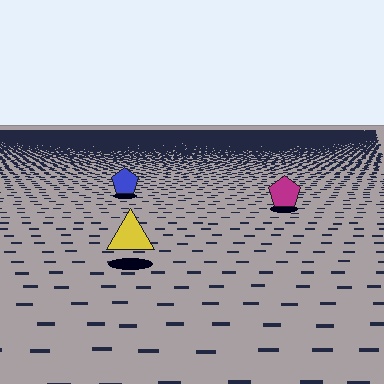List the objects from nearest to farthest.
From nearest to farthest: the yellow triangle, the magenta pentagon, the blue pentagon.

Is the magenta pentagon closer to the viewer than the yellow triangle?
No. The yellow triangle is closer — you can tell from the texture gradient: the ground texture is coarser near it.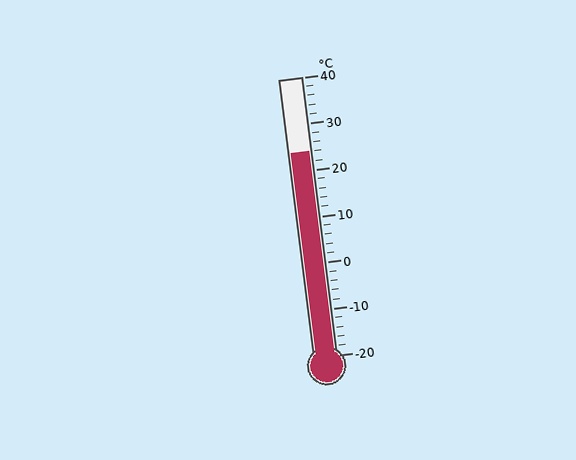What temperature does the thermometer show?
The thermometer shows approximately 24°C.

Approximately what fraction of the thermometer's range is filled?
The thermometer is filled to approximately 75% of its range.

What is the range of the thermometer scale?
The thermometer scale ranges from -20°C to 40°C.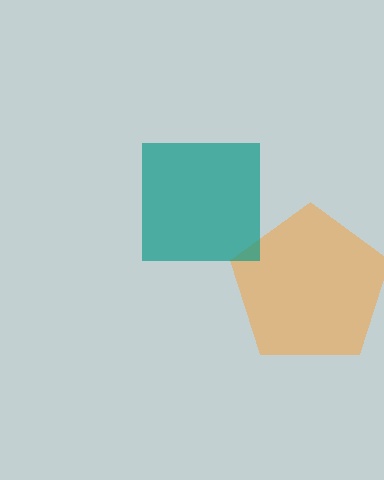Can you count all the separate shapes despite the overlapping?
Yes, there are 2 separate shapes.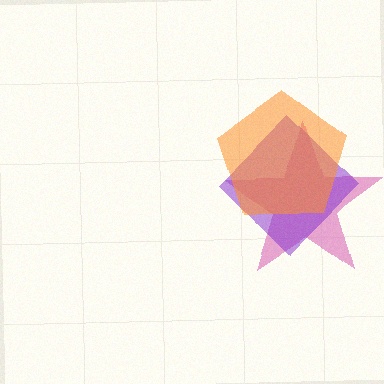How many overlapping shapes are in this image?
There are 3 overlapping shapes in the image.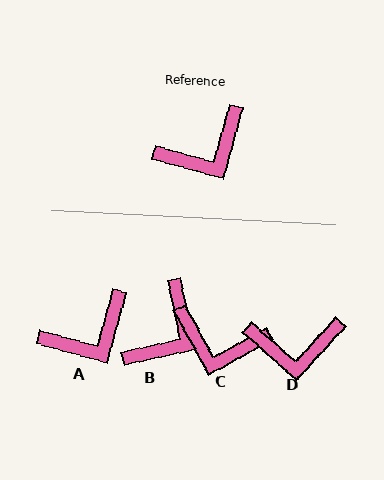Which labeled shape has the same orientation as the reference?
A.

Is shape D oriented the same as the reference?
No, it is off by about 26 degrees.